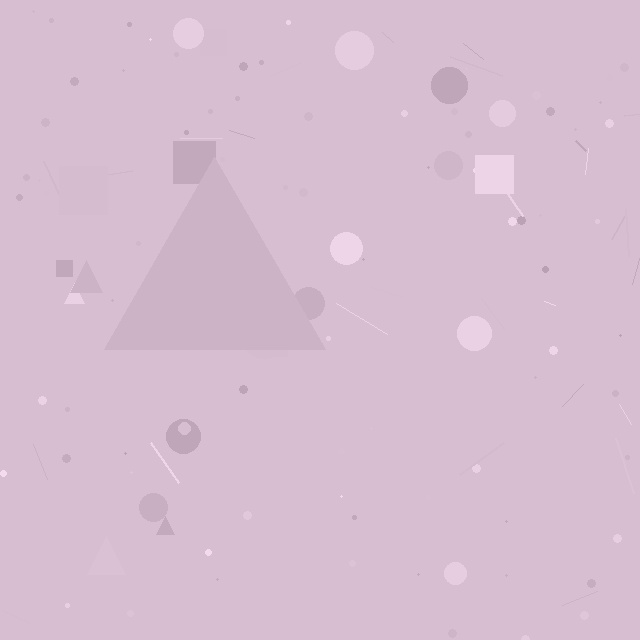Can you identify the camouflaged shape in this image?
The camouflaged shape is a triangle.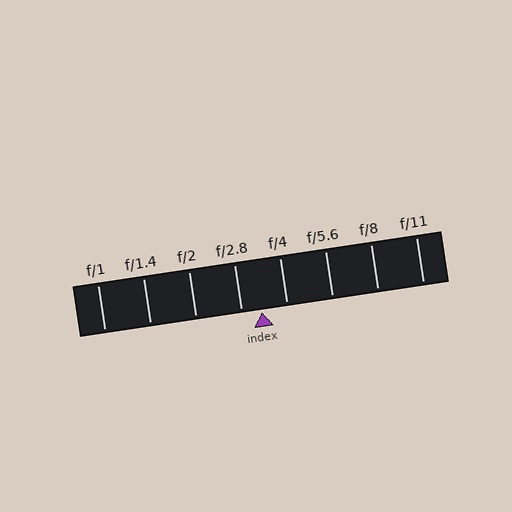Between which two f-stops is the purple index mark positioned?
The index mark is between f/2.8 and f/4.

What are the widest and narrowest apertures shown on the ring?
The widest aperture shown is f/1 and the narrowest is f/11.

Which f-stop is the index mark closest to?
The index mark is closest to f/2.8.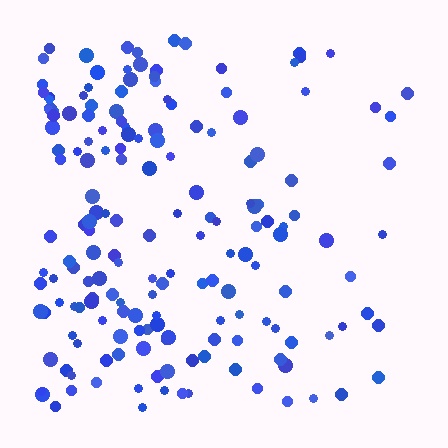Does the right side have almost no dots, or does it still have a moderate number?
Still a moderate number, just noticeably fewer than the left.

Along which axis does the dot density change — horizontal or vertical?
Horizontal.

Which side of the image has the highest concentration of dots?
The left.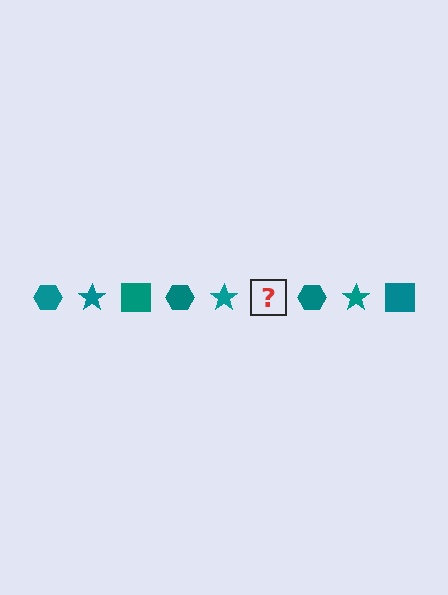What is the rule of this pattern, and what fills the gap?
The rule is that the pattern cycles through hexagon, star, square shapes in teal. The gap should be filled with a teal square.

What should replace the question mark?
The question mark should be replaced with a teal square.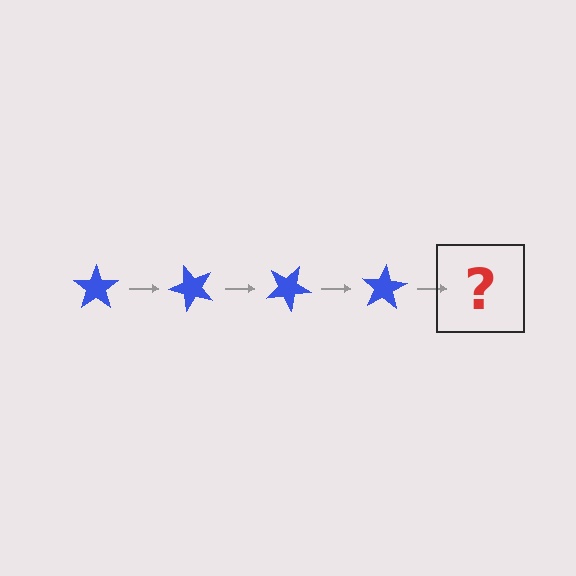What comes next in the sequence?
The next element should be a blue star rotated 200 degrees.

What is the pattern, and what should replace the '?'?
The pattern is that the star rotates 50 degrees each step. The '?' should be a blue star rotated 200 degrees.